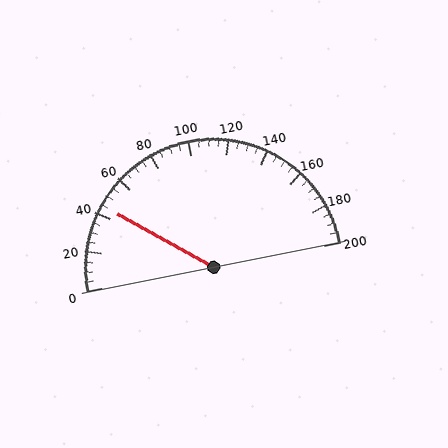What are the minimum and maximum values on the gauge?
The gauge ranges from 0 to 200.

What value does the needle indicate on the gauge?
The needle indicates approximately 45.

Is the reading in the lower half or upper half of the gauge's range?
The reading is in the lower half of the range (0 to 200).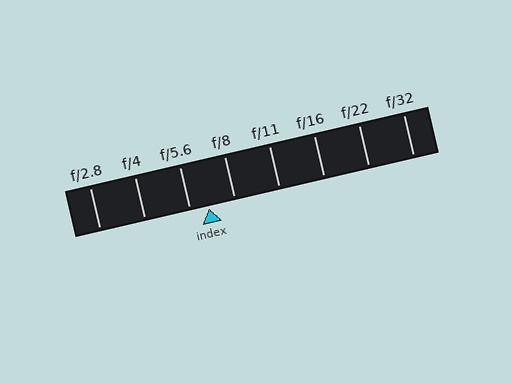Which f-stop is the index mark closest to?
The index mark is closest to f/5.6.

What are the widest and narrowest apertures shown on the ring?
The widest aperture shown is f/2.8 and the narrowest is f/32.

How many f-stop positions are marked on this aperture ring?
There are 8 f-stop positions marked.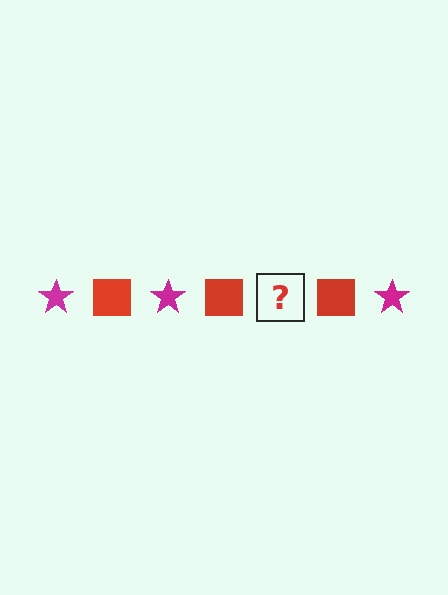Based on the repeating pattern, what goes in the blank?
The blank should be a magenta star.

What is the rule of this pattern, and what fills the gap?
The rule is that the pattern alternates between magenta star and red square. The gap should be filled with a magenta star.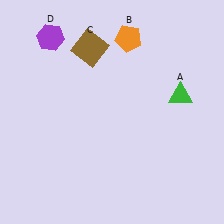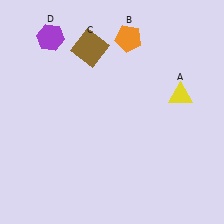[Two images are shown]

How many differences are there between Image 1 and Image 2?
There is 1 difference between the two images.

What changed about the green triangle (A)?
In Image 1, A is green. In Image 2, it changed to yellow.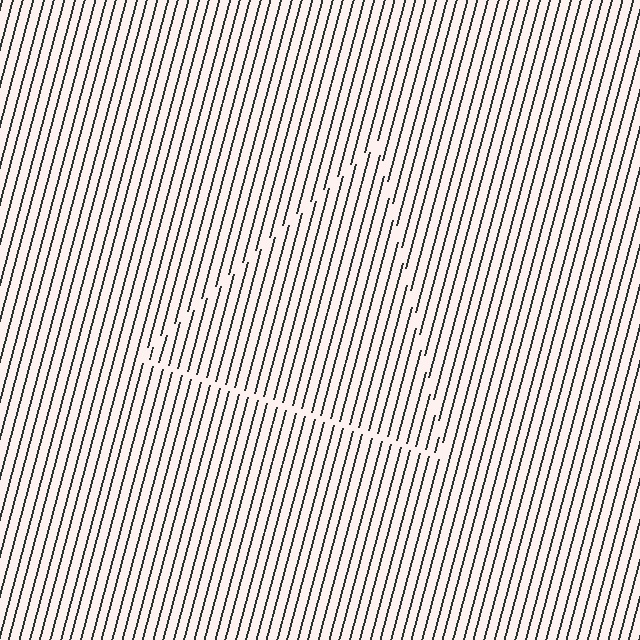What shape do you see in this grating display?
An illusory triangle. The interior of the shape contains the same grating, shifted by half a period — the contour is defined by the phase discontinuity where line-ends from the inner and outer gratings abut.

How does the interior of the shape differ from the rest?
The interior of the shape contains the same grating, shifted by half a period — the contour is defined by the phase discontinuity where line-ends from the inner and outer gratings abut.